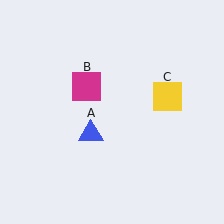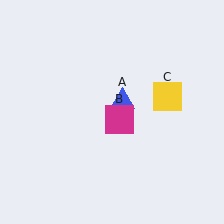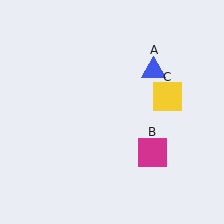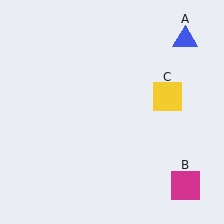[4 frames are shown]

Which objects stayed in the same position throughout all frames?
Yellow square (object C) remained stationary.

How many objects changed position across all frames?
2 objects changed position: blue triangle (object A), magenta square (object B).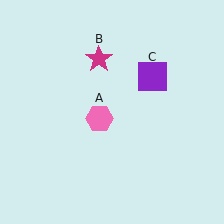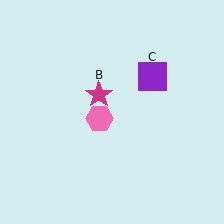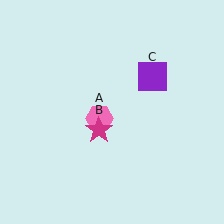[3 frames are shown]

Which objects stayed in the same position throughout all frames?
Pink hexagon (object A) and purple square (object C) remained stationary.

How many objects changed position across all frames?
1 object changed position: magenta star (object B).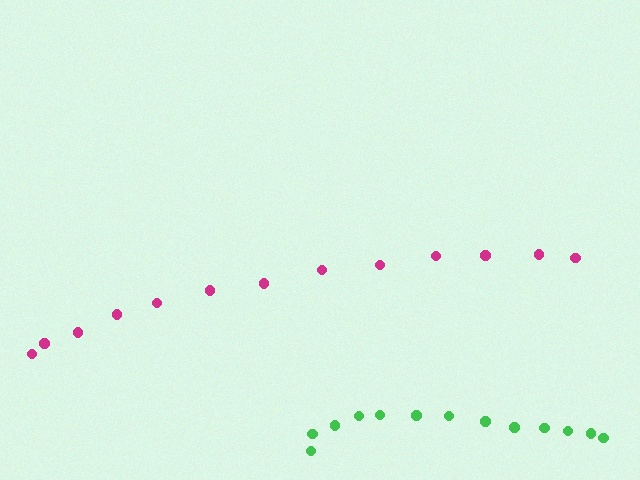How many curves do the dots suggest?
There are 2 distinct paths.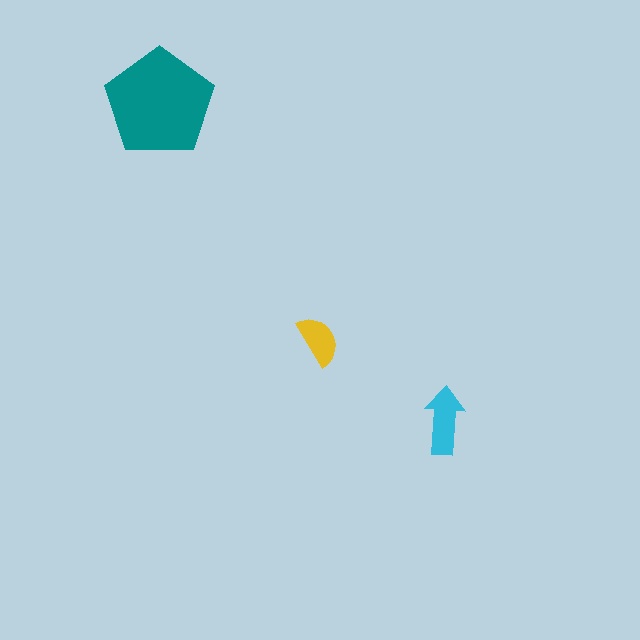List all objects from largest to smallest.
The teal pentagon, the cyan arrow, the yellow semicircle.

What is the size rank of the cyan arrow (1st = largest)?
2nd.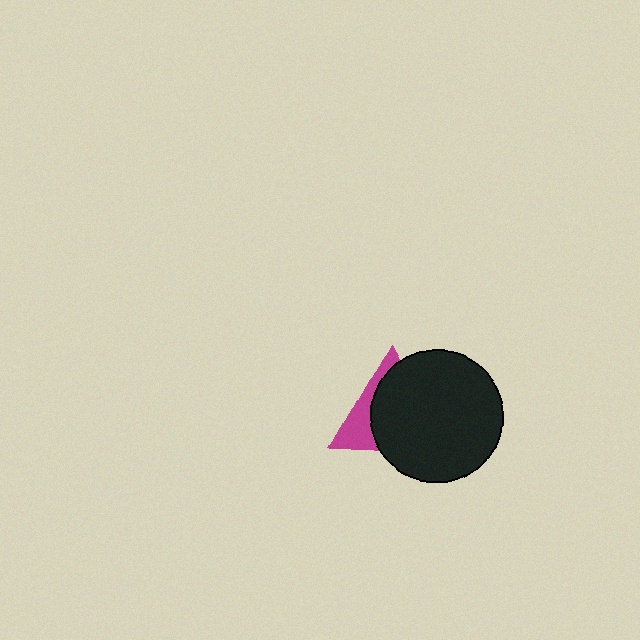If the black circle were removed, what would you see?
You would see the complete magenta triangle.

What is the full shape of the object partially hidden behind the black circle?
The partially hidden object is a magenta triangle.